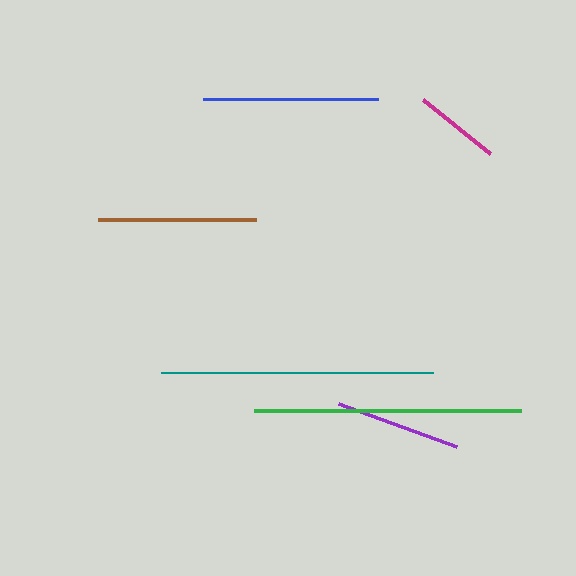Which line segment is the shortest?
The magenta line is the shortest at approximately 86 pixels.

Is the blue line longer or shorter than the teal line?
The teal line is longer than the blue line.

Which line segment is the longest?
The teal line is the longest at approximately 272 pixels.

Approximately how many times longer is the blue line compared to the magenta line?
The blue line is approximately 2.0 times the length of the magenta line.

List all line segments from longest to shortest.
From longest to shortest: teal, green, blue, brown, purple, magenta.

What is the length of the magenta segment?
The magenta segment is approximately 86 pixels long.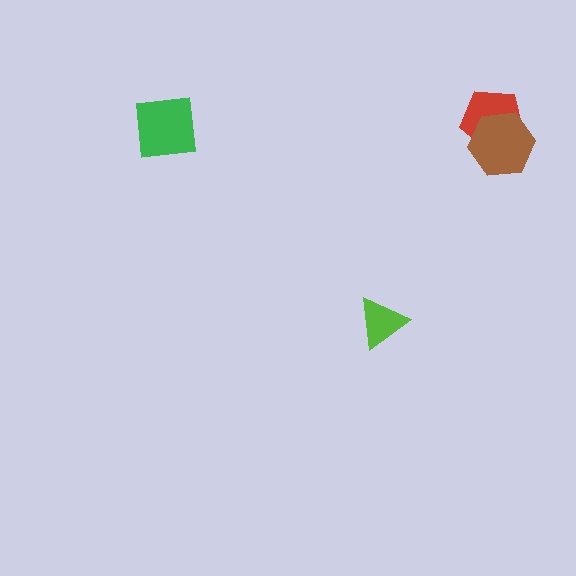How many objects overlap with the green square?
0 objects overlap with the green square.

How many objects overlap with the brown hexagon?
1 object overlaps with the brown hexagon.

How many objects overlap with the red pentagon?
1 object overlaps with the red pentagon.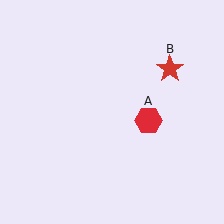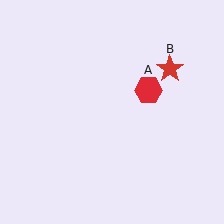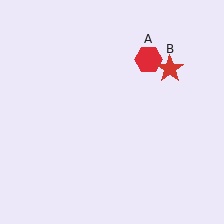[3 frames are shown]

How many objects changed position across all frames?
1 object changed position: red hexagon (object A).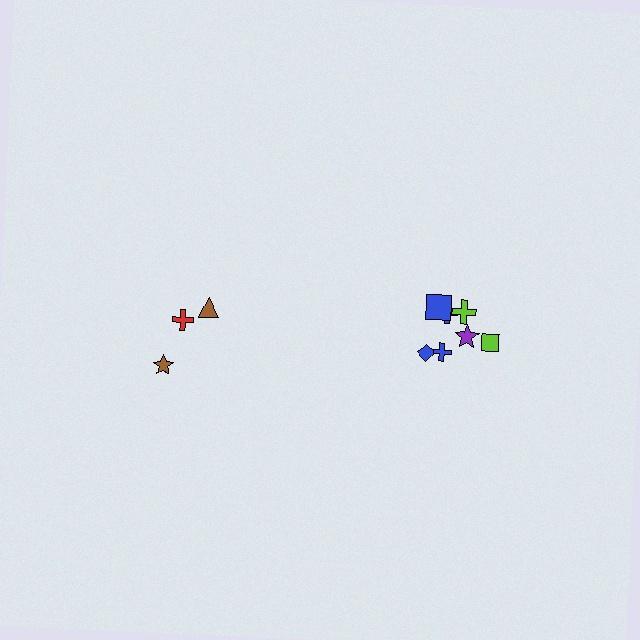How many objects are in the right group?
There are 7 objects.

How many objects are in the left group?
There are 3 objects.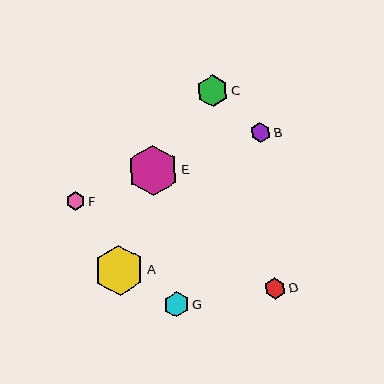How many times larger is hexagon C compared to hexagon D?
Hexagon C is approximately 1.5 times the size of hexagon D.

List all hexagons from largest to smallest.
From largest to smallest: E, A, C, G, D, B, F.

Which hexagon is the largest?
Hexagon E is the largest with a size of approximately 51 pixels.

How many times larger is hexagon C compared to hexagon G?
Hexagon C is approximately 1.3 times the size of hexagon G.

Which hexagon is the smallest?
Hexagon F is the smallest with a size of approximately 18 pixels.